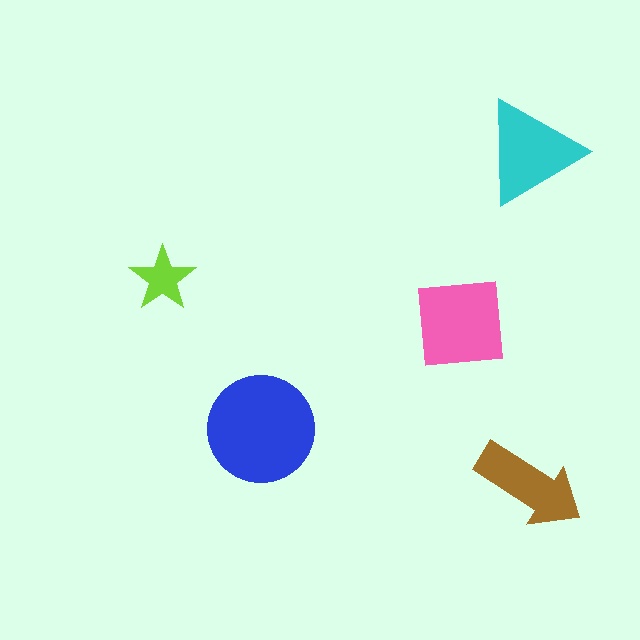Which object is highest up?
The cyan triangle is topmost.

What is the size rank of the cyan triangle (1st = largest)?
3rd.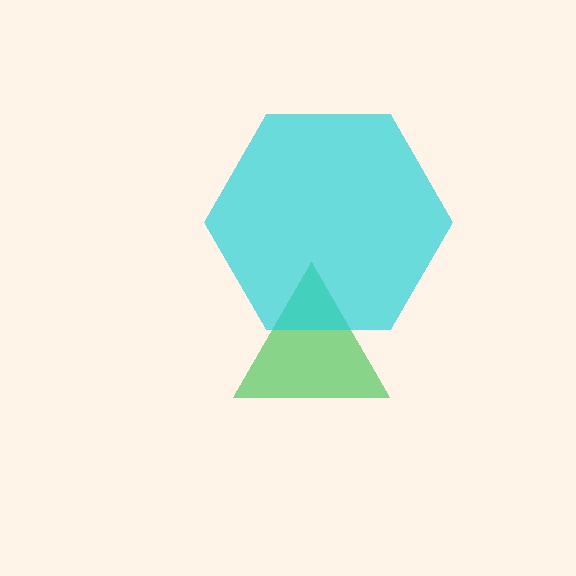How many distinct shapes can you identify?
There are 2 distinct shapes: a green triangle, a cyan hexagon.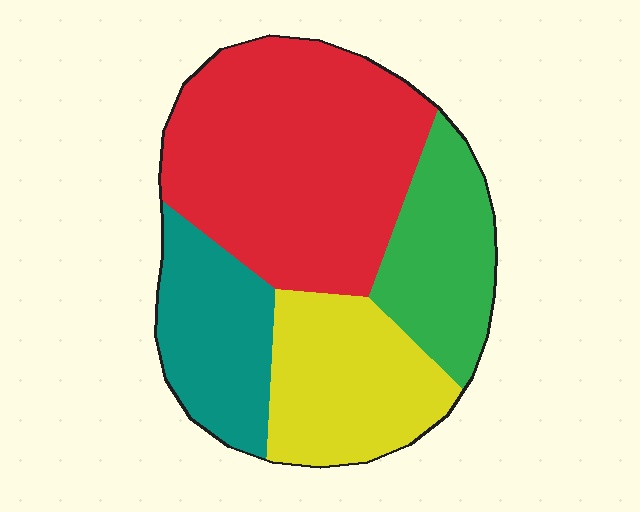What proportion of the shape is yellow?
Yellow covers around 20% of the shape.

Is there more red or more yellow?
Red.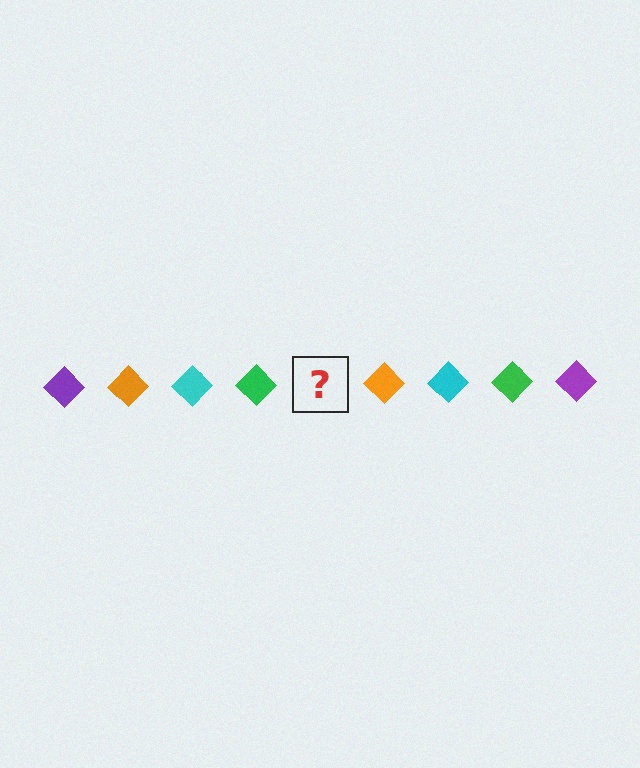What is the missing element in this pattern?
The missing element is a purple diamond.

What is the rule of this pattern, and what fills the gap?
The rule is that the pattern cycles through purple, orange, cyan, green diamonds. The gap should be filled with a purple diamond.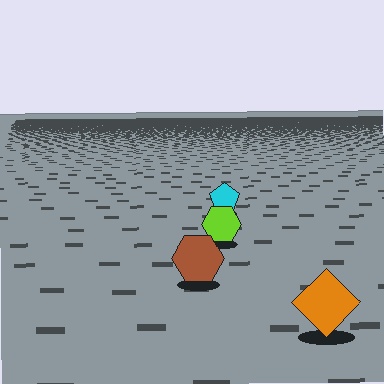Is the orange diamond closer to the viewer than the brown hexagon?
Yes. The orange diamond is closer — you can tell from the texture gradient: the ground texture is coarser near it.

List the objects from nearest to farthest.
From nearest to farthest: the orange diamond, the brown hexagon, the lime hexagon, the cyan pentagon.